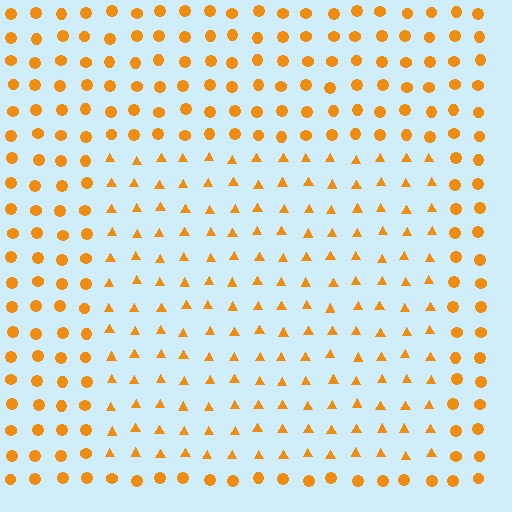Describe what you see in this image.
The image is filled with small orange elements arranged in a uniform grid. A rectangle-shaped region contains triangles, while the surrounding area contains circles. The boundary is defined purely by the change in element shape.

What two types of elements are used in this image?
The image uses triangles inside the rectangle region and circles outside it.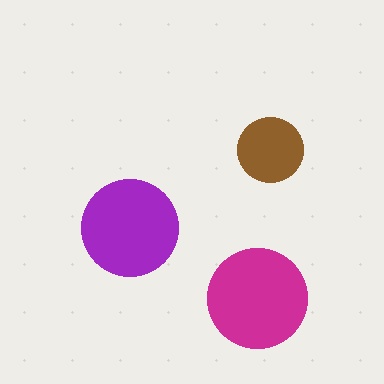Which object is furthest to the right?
The brown circle is rightmost.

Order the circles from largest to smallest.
the magenta one, the purple one, the brown one.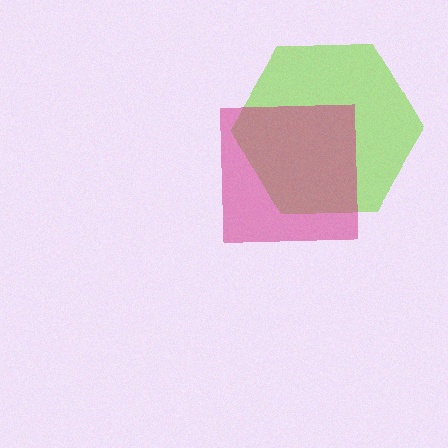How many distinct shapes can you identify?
There are 2 distinct shapes: a lime hexagon, a magenta square.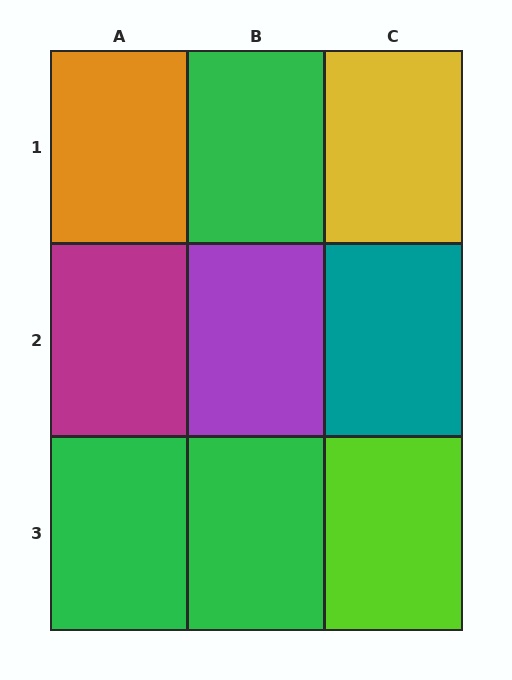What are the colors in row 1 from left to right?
Orange, green, yellow.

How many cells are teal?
1 cell is teal.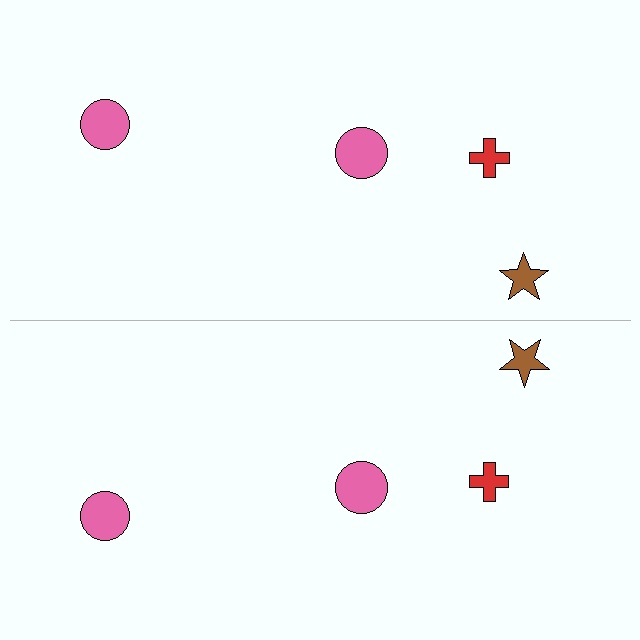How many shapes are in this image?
There are 8 shapes in this image.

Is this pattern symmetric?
Yes, this pattern has bilateral (reflection) symmetry.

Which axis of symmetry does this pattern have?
The pattern has a horizontal axis of symmetry running through the center of the image.